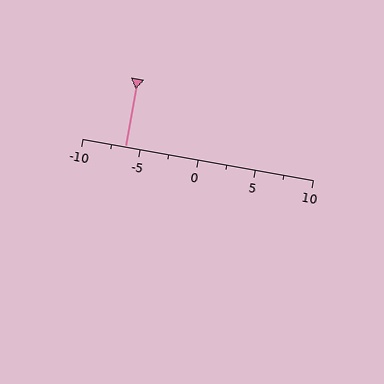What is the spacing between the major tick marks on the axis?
The major ticks are spaced 5 apart.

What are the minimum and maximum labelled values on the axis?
The axis runs from -10 to 10.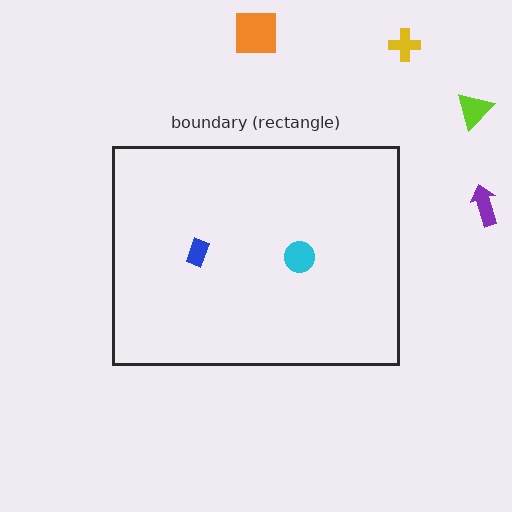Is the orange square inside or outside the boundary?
Outside.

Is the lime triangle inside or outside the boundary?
Outside.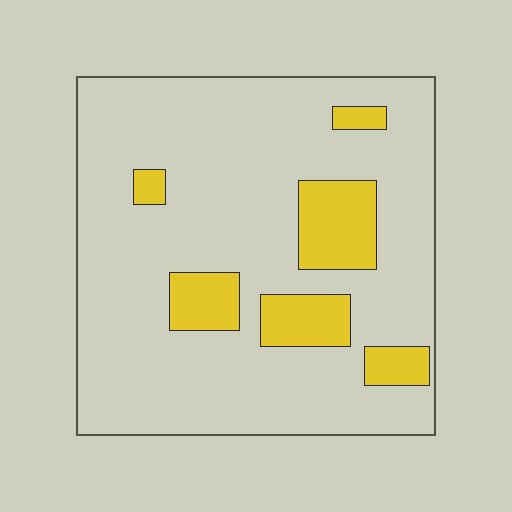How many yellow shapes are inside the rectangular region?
6.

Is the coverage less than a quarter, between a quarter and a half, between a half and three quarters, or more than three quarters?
Less than a quarter.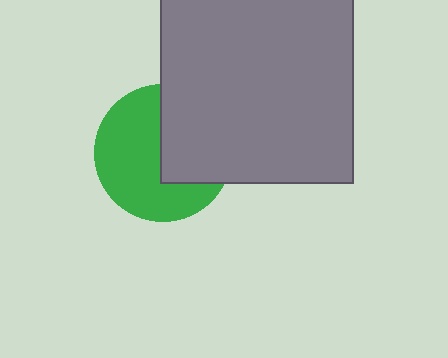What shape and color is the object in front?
The object in front is a gray square.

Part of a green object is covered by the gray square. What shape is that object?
It is a circle.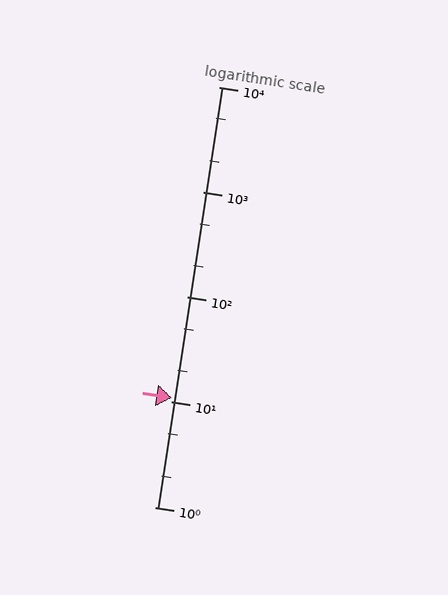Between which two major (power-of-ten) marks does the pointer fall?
The pointer is between 10 and 100.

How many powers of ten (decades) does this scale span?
The scale spans 4 decades, from 1 to 10000.